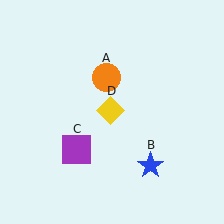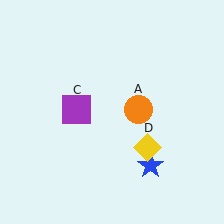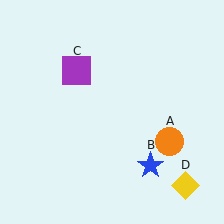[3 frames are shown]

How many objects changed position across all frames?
3 objects changed position: orange circle (object A), purple square (object C), yellow diamond (object D).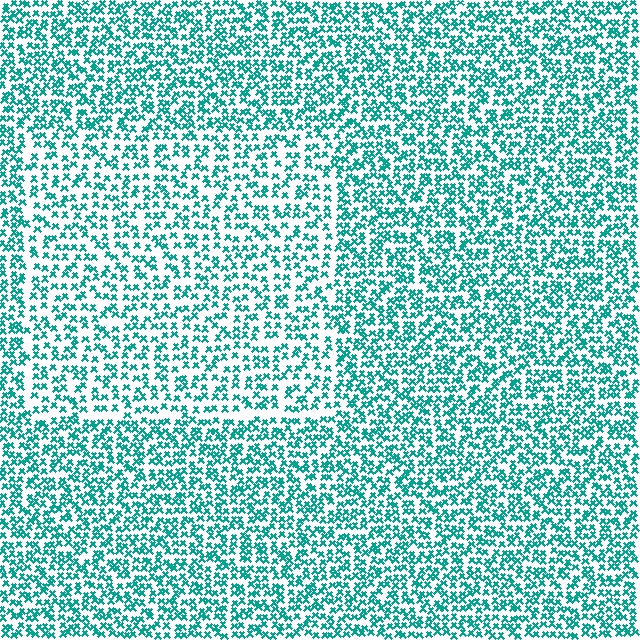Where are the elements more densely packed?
The elements are more densely packed outside the rectangle boundary.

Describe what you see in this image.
The image contains small teal elements arranged at two different densities. A rectangle-shaped region is visible where the elements are less densely packed than the surrounding area.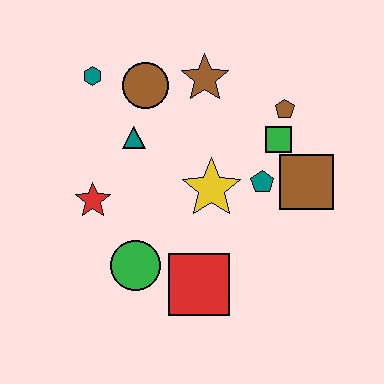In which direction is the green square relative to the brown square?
The green square is above the brown square.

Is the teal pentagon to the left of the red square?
No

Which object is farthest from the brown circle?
The red square is farthest from the brown circle.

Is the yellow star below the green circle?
No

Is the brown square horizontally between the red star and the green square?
No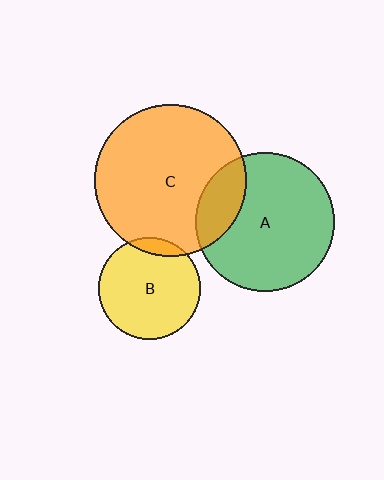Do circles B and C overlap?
Yes.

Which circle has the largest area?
Circle C (orange).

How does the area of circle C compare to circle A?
Approximately 1.2 times.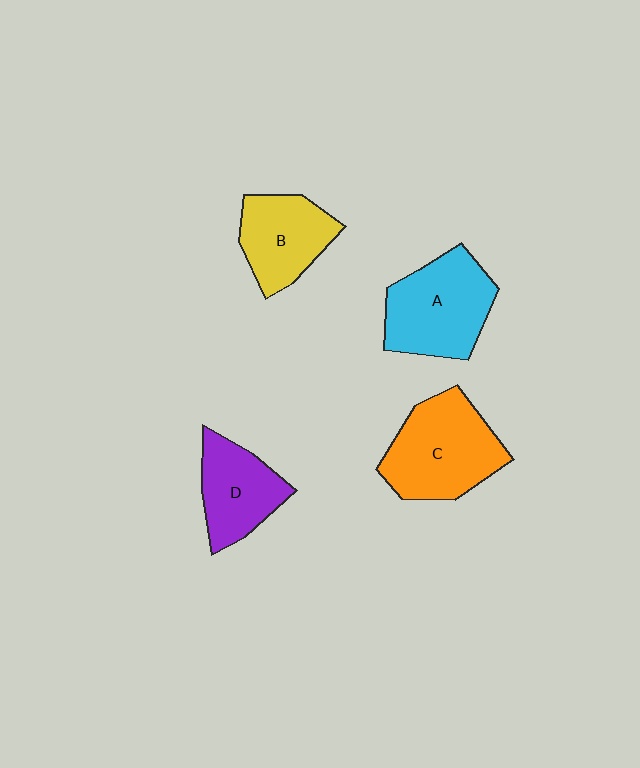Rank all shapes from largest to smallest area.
From largest to smallest: C (orange), A (cyan), B (yellow), D (purple).